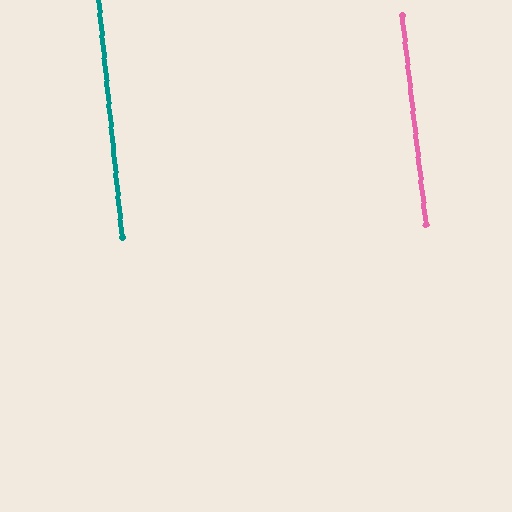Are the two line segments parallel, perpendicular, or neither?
Parallel — their directions differ by only 1.1°.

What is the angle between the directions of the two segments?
Approximately 1 degree.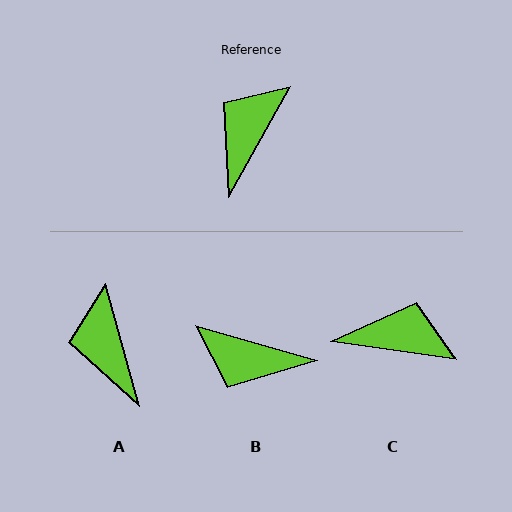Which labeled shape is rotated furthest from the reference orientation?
B, about 104 degrees away.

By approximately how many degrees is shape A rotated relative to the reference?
Approximately 45 degrees counter-clockwise.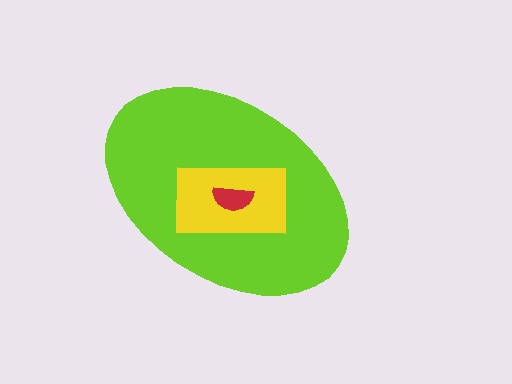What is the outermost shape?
The lime ellipse.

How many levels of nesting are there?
3.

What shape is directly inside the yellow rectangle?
The red semicircle.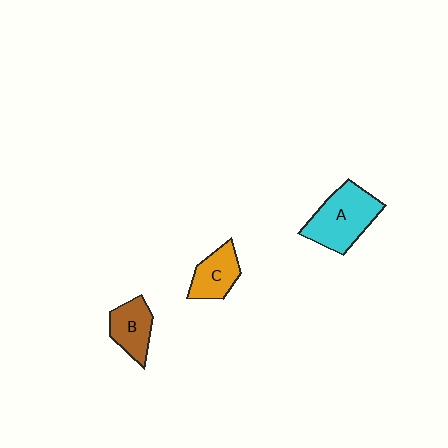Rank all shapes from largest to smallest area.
From largest to smallest: A (cyan), C (orange), B (brown).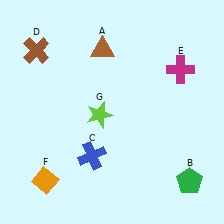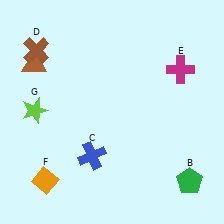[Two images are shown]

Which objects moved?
The objects that moved are: the brown triangle (A), the lime star (G).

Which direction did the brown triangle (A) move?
The brown triangle (A) moved left.